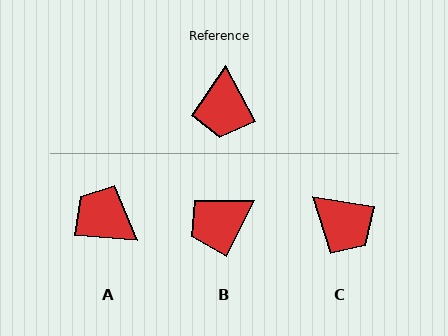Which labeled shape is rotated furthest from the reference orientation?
A, about 123 degrees away.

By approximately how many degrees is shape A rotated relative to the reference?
Approximately 123 degrees clockwise.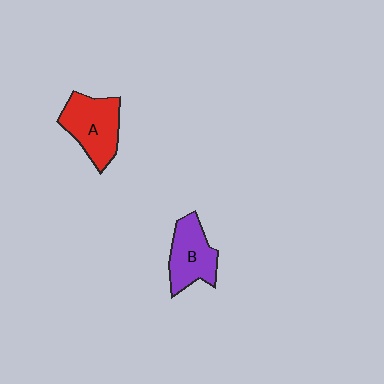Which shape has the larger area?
Shape A (red).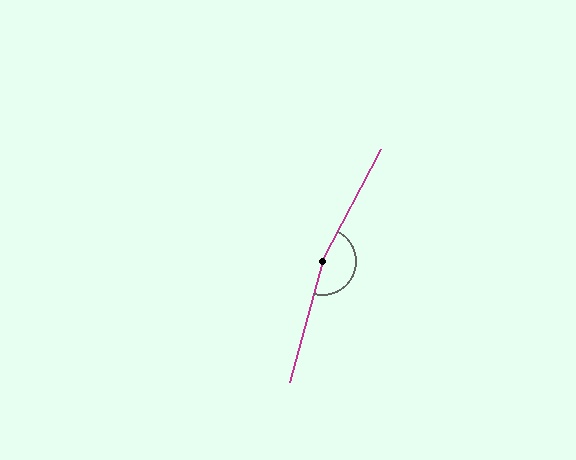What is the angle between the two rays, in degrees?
Approximately 167 degrees.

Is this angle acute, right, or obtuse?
It is obtuse.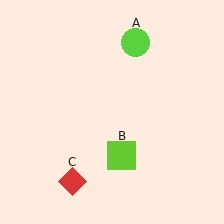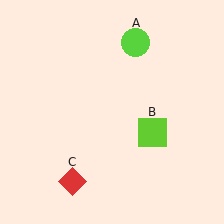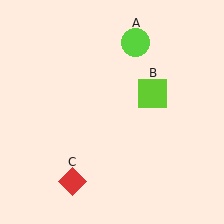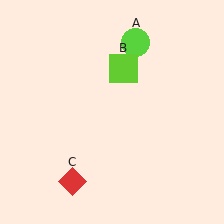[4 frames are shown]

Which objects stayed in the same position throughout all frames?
Lime circle (object A) and red diamond (object C) remained stationary.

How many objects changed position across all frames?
1 object changed position: lime square (object B).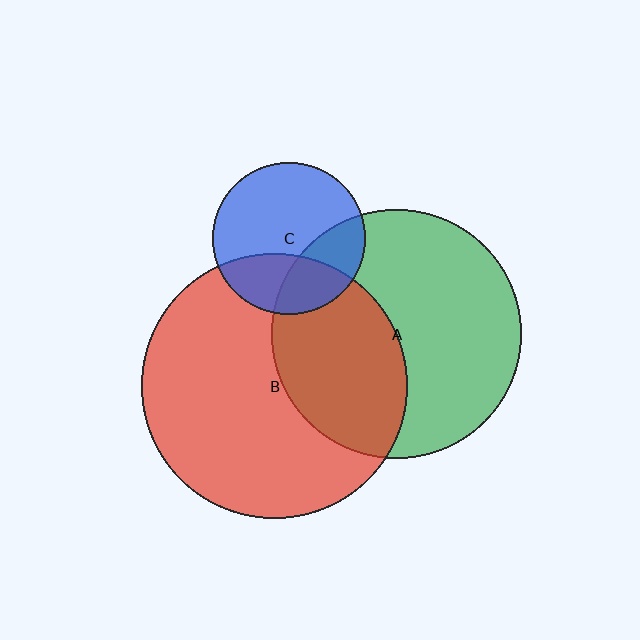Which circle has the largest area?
Circle B (red).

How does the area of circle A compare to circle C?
Approximately 2.7 times.